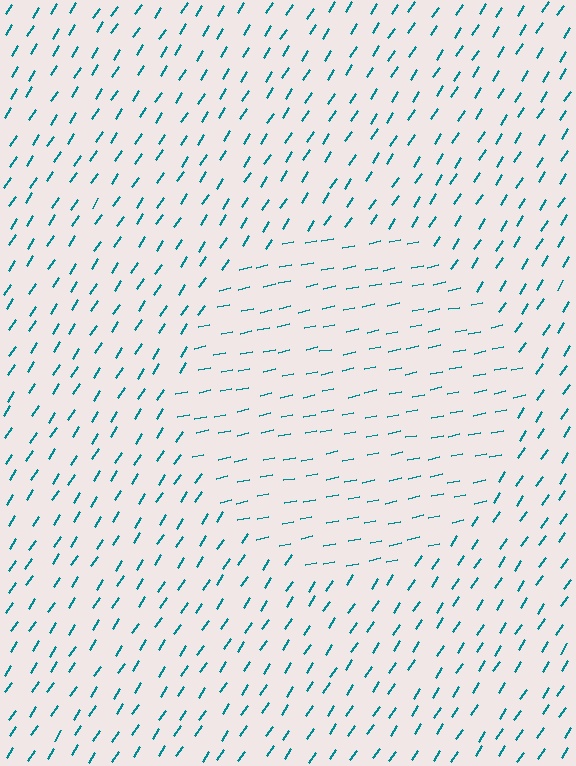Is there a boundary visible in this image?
Yes, there is a texture boundary formed by a change in line orientation.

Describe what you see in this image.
The image is filled with small teal line segments. A circle region in the image has lines oriented differently from the surrounding lines, creating a visible texture boundary.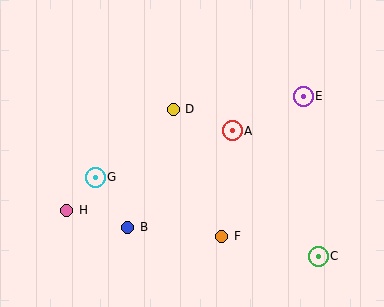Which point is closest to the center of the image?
Point A at (232, 131) is closest to the center.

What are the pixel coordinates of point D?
Point D is at (173, 109).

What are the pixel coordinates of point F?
Point F is at (222, 236).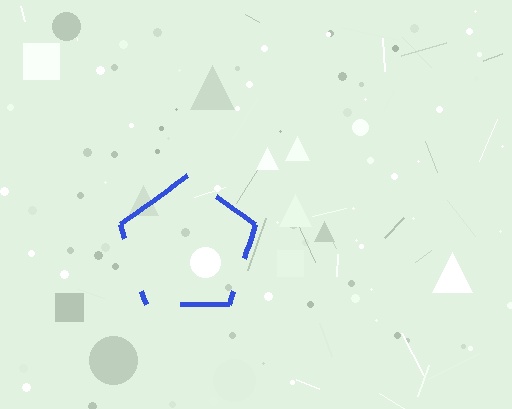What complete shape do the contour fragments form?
The contour fragments form a pentagon.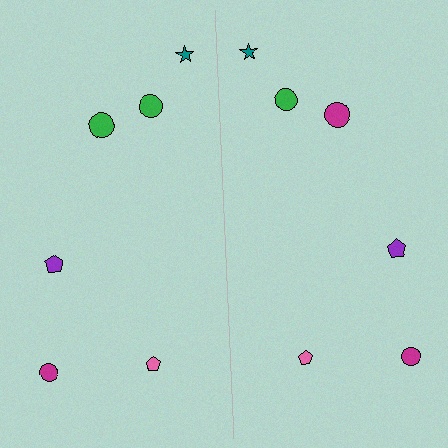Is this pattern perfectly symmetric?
No, the pattern is not perfectly symmetric. The magenta circle on the right side breaks the symmetry — its mirror counterpart is green.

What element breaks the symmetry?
The magenta circle on the right side breaks the symmetry — its mirror counterpart is green.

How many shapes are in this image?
There are 12 shapes in this image.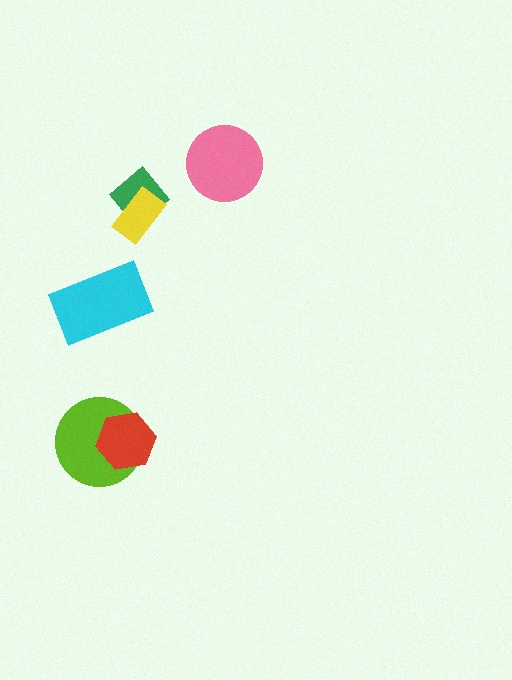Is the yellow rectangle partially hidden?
No, no other shape covers it.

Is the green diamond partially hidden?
Yes, it is partially covered by another shape.